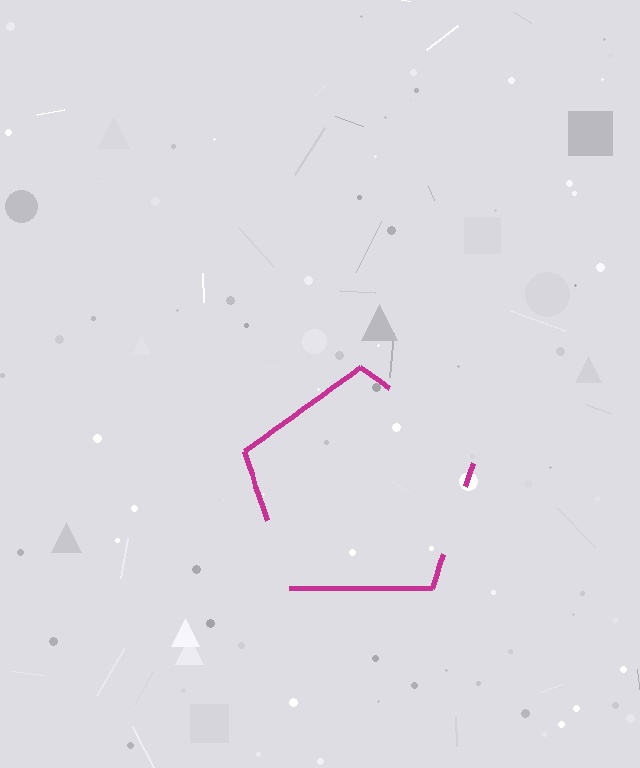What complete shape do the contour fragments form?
The contour fragments form a pentagon.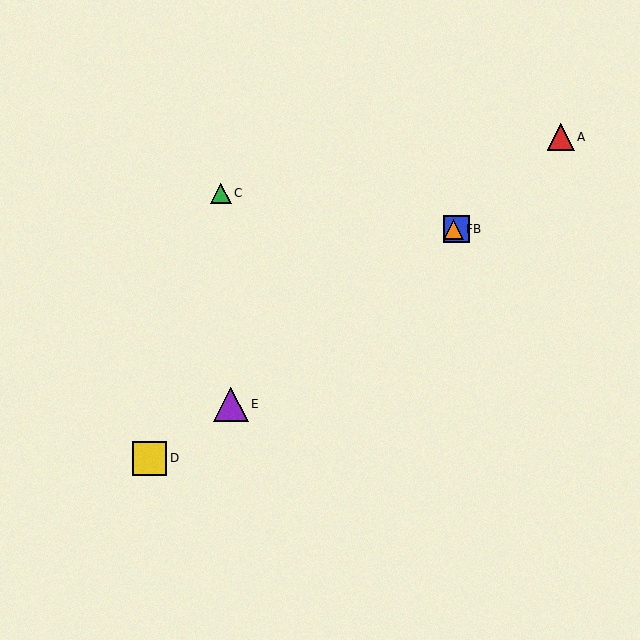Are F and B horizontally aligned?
Yes, both are at y≈229.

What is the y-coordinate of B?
Object B is at y≈229.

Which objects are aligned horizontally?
Objects B, F are aligned horizontally.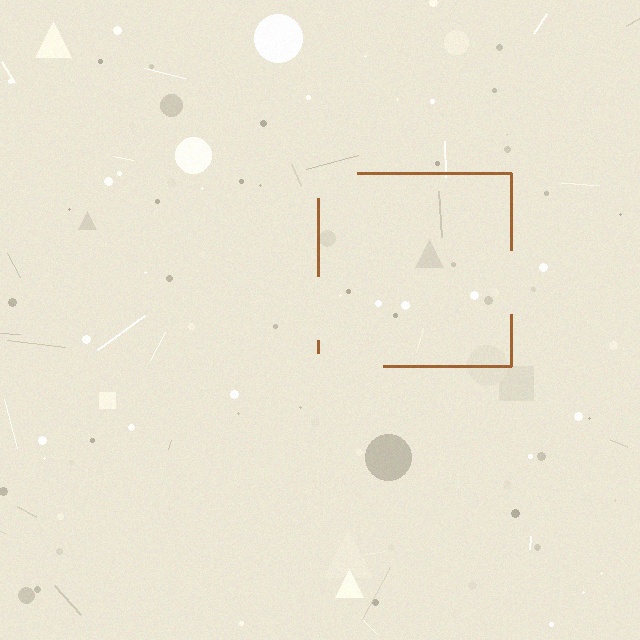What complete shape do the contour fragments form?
The contour fragments form a square.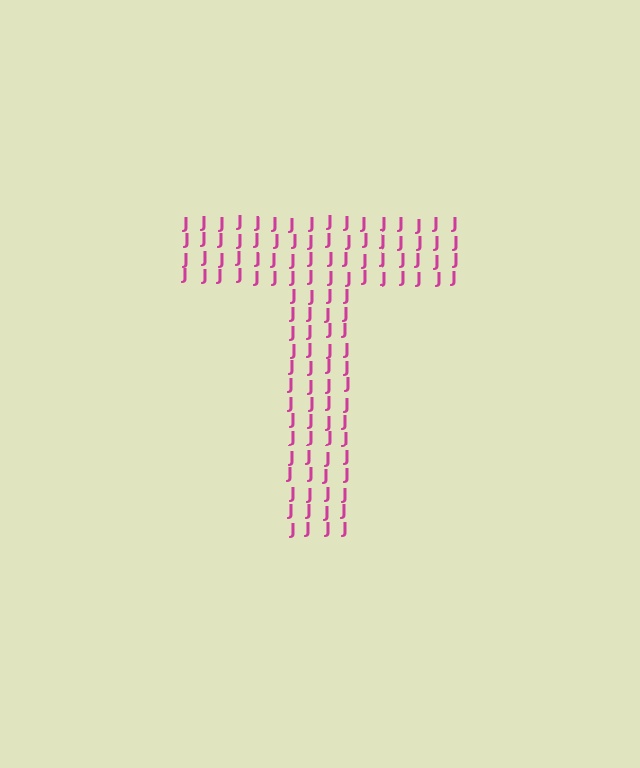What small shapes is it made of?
It is made of small letter J's.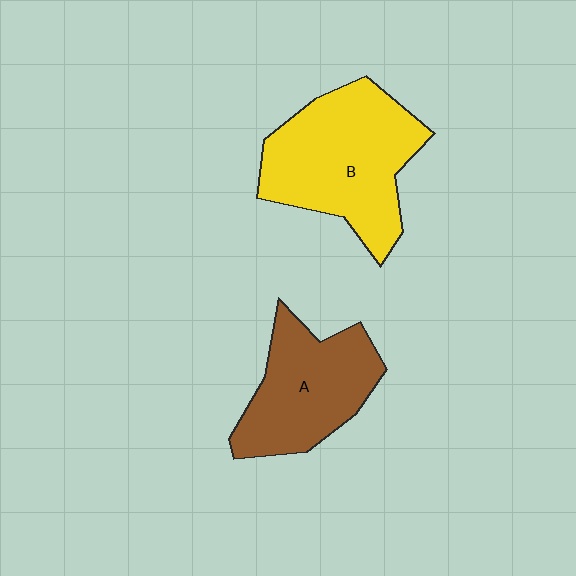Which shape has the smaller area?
Shape A (brown).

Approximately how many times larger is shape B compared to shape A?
Approximately 1.3 times.